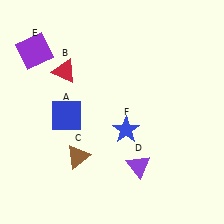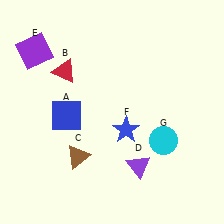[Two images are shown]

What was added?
A cyan circle (G) was added in Image 2.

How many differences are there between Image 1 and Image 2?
There is 1 difference between the two images.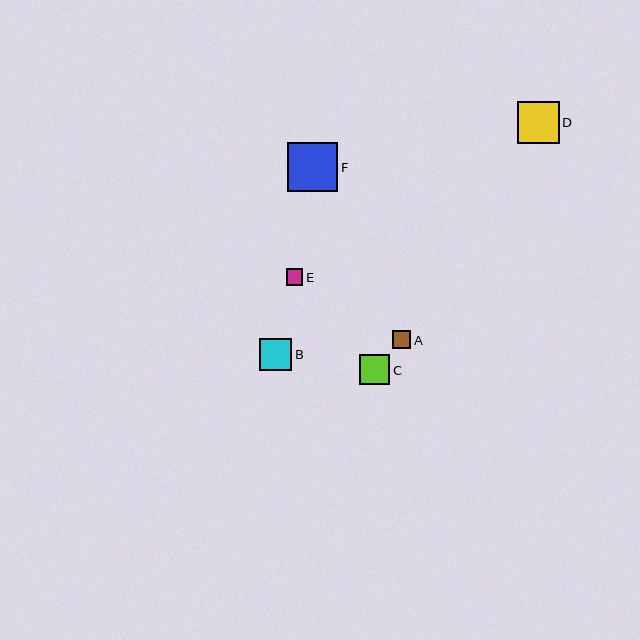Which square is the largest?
Square F is the largest with a size of approximately 50 pixels.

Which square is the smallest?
Square E is the smallest with a size of approximately 17 pixels.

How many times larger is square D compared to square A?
Square D is approximately 2.3 times the size of square A.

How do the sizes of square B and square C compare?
Square B and square C are approximately the same size.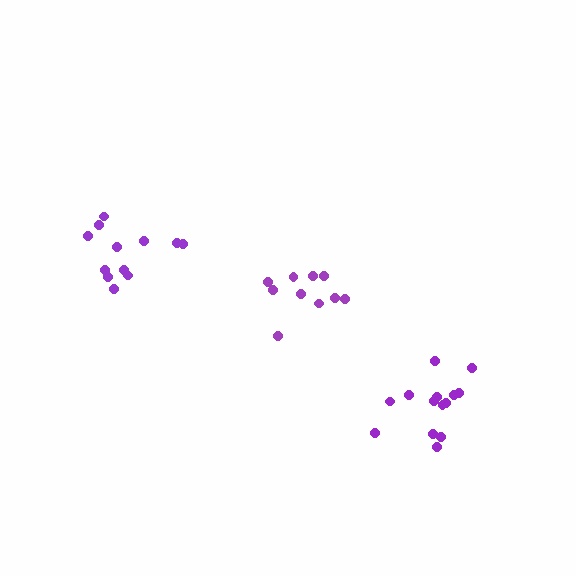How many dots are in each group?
Group 1: 14 dots, Group 2: 10 dots, Group 3: 12 dots (36 total).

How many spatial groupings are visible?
There are 3 spatial groupings.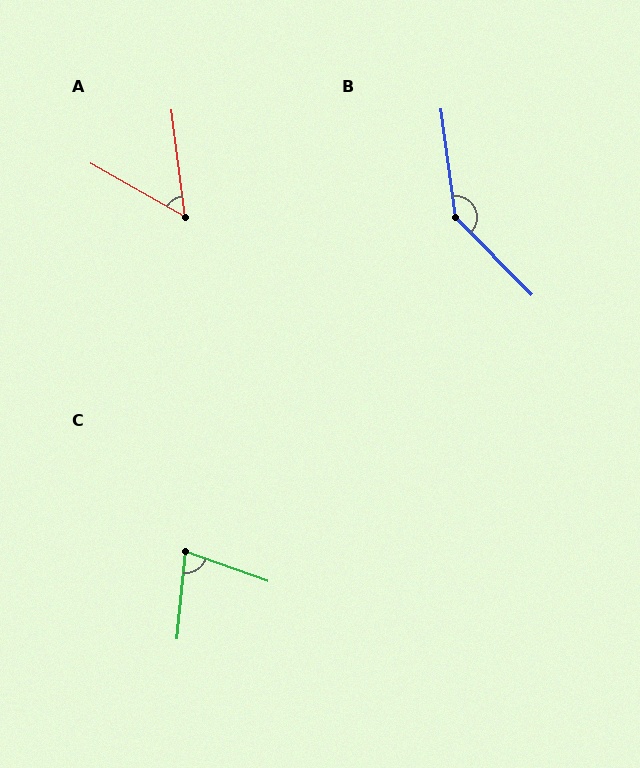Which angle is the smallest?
A, at approximately 53 degrees.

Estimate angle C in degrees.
Approximately 76 degrees.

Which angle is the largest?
B, at approximately 143 degrees.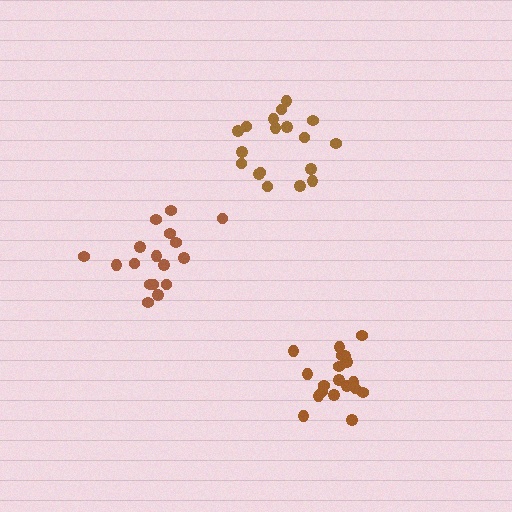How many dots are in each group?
Group 1: 18 dots, Group 2: 17 dots, Group 3: 19 dots (54 total).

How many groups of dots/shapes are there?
There are 3 groups.